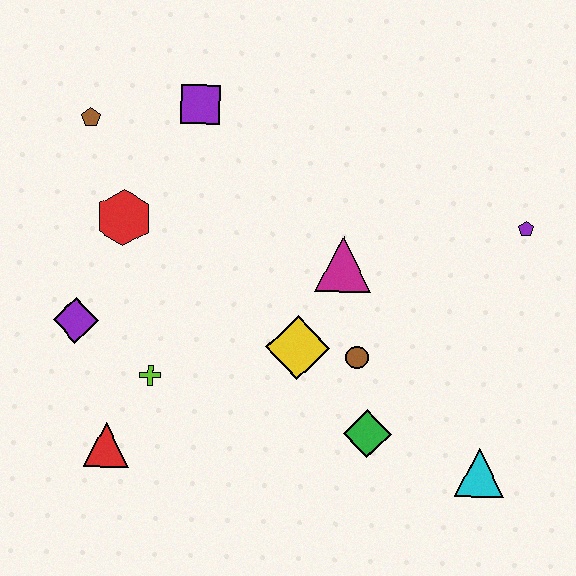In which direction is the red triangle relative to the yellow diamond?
The red triangle is to the left of the yellow diamond.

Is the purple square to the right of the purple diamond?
Yes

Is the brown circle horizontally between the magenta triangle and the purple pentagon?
Yes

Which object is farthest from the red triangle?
The purple pentagon is farthest from the red triangle.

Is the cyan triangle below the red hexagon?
Yes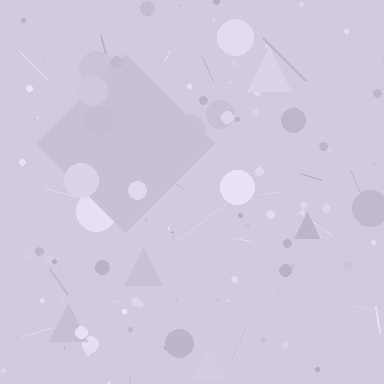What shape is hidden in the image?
A diamond is hidden in the image.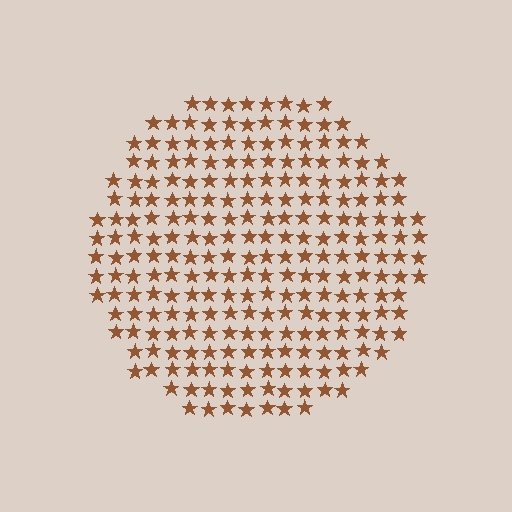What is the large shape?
The large shape is a circle.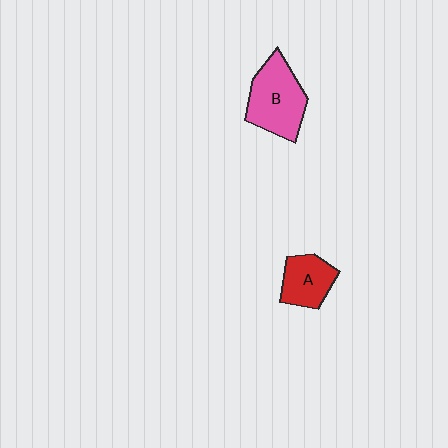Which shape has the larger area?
Shape B (pink).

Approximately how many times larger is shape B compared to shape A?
Approximately 1.5 times.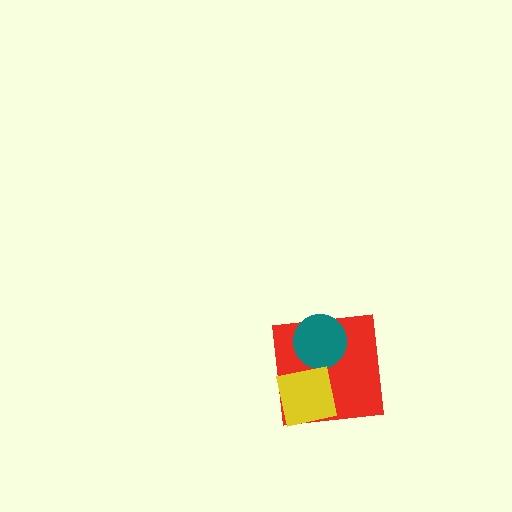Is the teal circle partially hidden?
No, no other shape covers it.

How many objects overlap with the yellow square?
1 object overlaps with the yellow square.